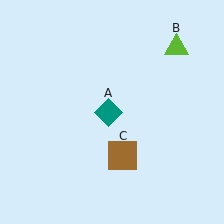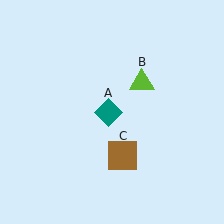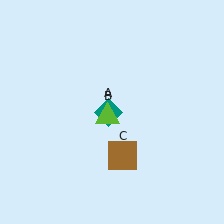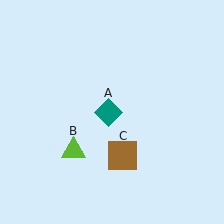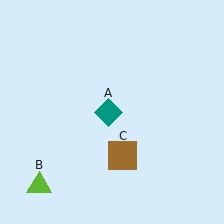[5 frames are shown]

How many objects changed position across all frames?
1 object changed position: lime triangle (object B).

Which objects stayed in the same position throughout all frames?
Teal diamond (object A) and brown square (object C) remained stationary.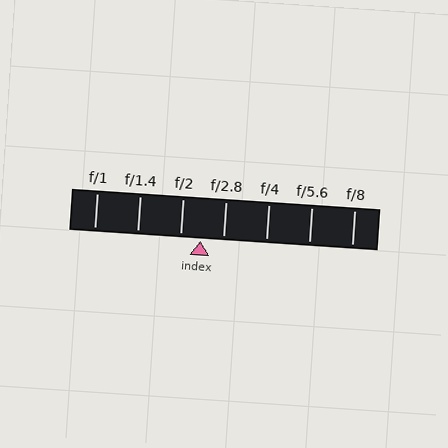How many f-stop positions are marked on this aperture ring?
There are 7 f-stop positions marked.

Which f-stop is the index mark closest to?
The index mark is closest to f/2.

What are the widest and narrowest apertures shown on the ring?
The widest aperture shown is f/1 and the narrowest is f/8.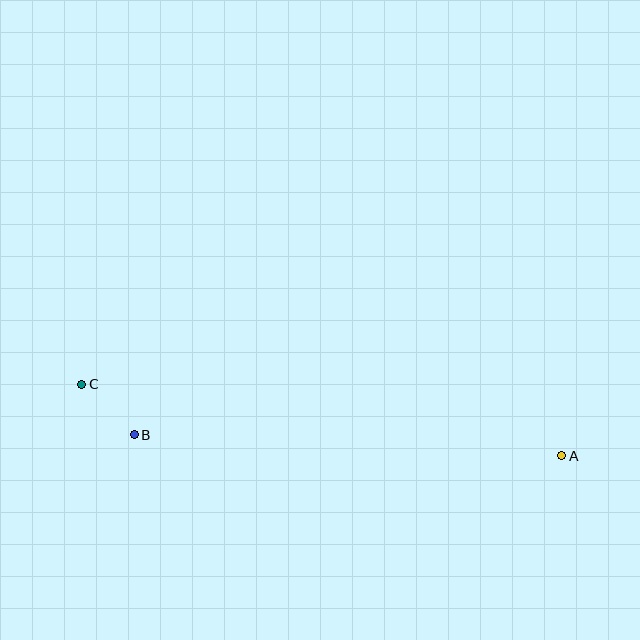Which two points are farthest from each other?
Points A and C are farthest from each other.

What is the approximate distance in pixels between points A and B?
The distance between A and B is approximately 428 pixels.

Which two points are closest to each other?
Points B and C are closest to each other.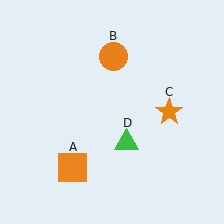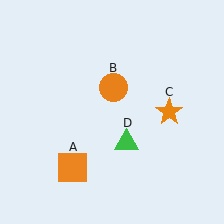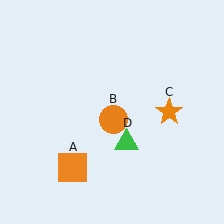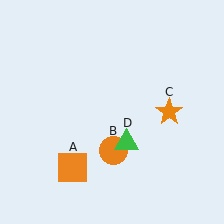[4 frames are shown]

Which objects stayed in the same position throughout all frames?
Orange square (object A) and orange star (object C) and green triangle (object D) remained stationary.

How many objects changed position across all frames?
1 object changed position: orange circle (object B).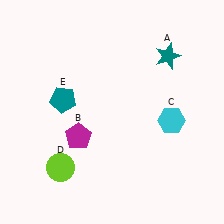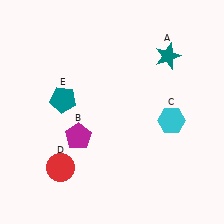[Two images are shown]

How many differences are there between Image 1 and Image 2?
There is 1 difference between the two images.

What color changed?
The circle (D) changed from lime in Image 1 to red in Image 2.